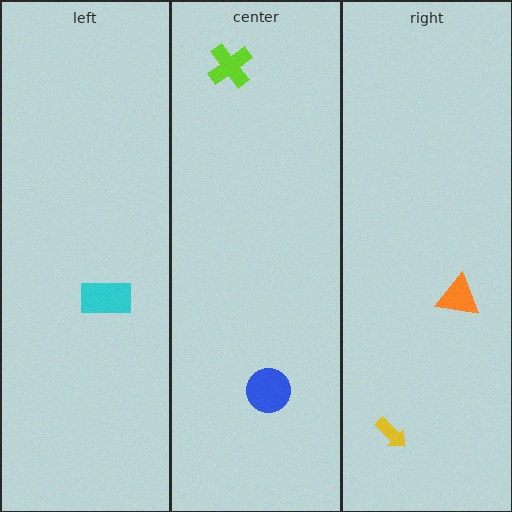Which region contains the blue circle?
The center region.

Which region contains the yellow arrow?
The right region.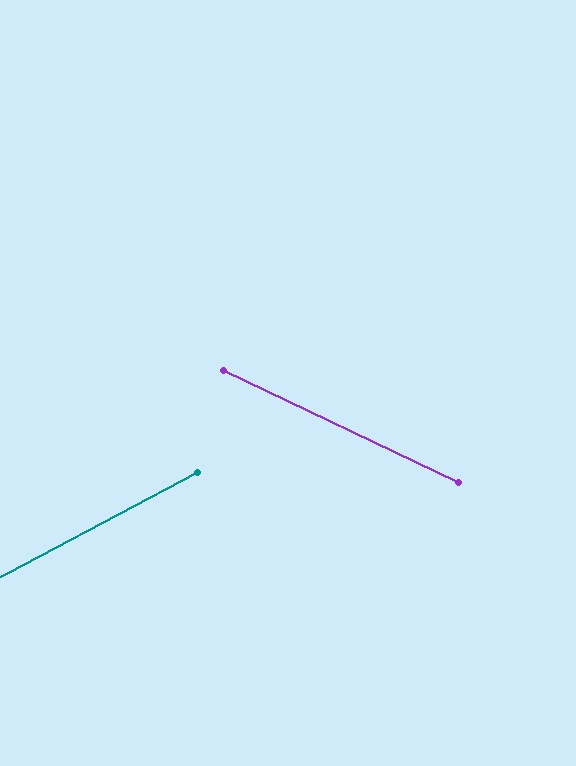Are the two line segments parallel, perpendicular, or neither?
Neither parallel nor perpendicular — they differ by about 53°.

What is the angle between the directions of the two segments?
Approximately 53 degrees.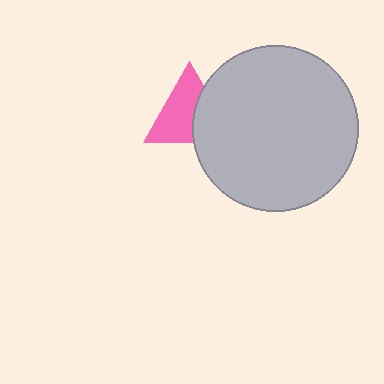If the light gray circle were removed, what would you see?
You would see the complete pink triangle.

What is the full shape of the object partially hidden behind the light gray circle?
The partially hidden object is a pink triangle.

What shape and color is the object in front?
The object in front is a light gray circle.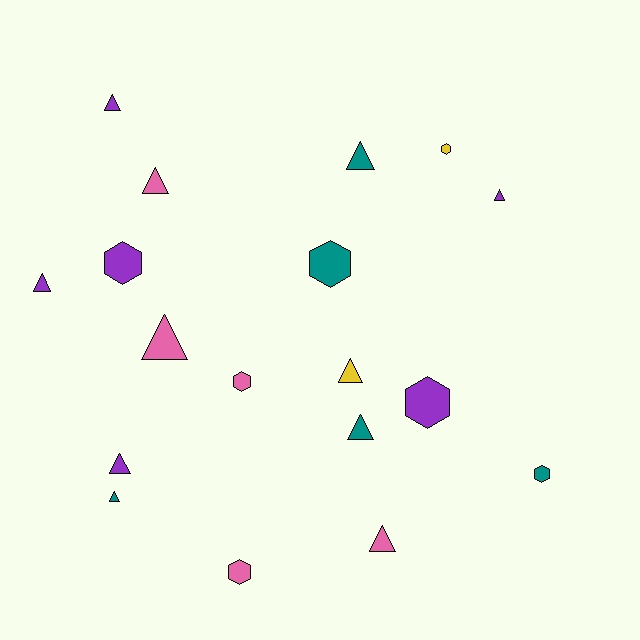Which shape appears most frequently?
Triangle, with 11 objects.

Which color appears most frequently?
Purple, with 6 objects.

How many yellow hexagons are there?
There is 1 yellow hexagon.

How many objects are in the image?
There are 18 objects.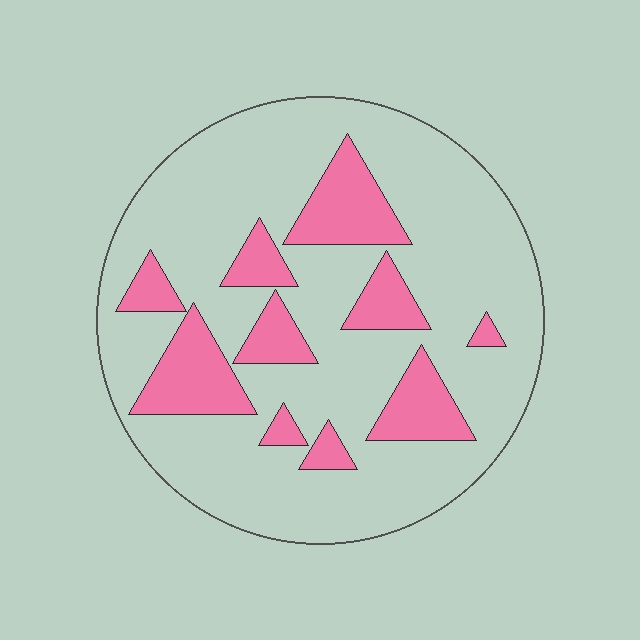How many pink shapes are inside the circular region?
10.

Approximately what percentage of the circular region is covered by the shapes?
Approximately 25%.